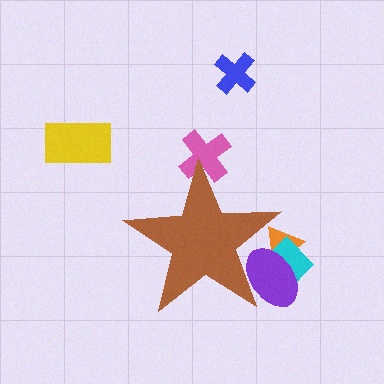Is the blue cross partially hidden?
No, the blue cross is fully visible.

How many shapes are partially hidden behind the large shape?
4 shapes are partially hidden.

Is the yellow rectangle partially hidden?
No, the yellow rectangle is fully visible.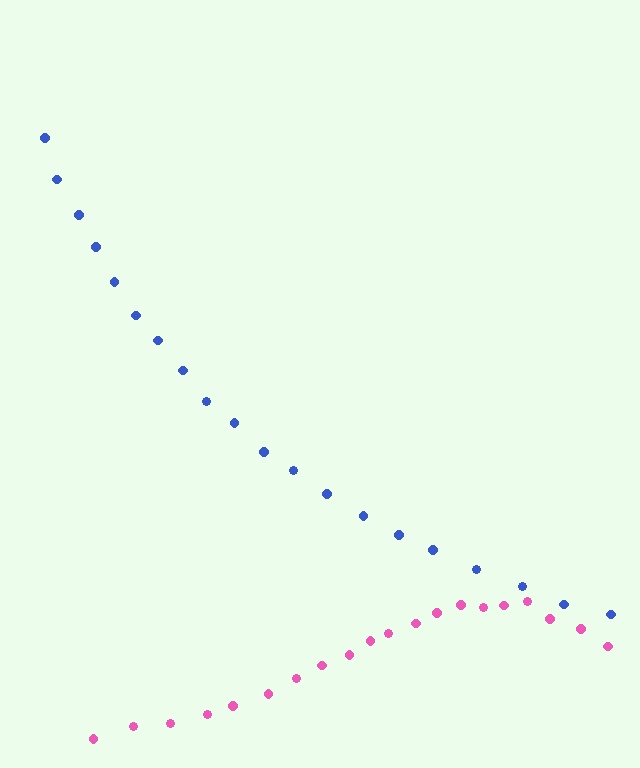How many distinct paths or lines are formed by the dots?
There are 2 distinct paths.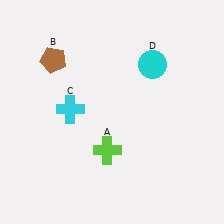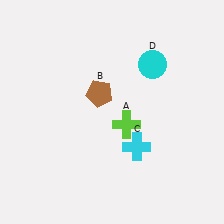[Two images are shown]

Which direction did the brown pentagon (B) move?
The brown pentagon (B) moved right.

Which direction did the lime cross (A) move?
The lime cross (A) moved up.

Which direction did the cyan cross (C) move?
The cyan cross (C) moved right.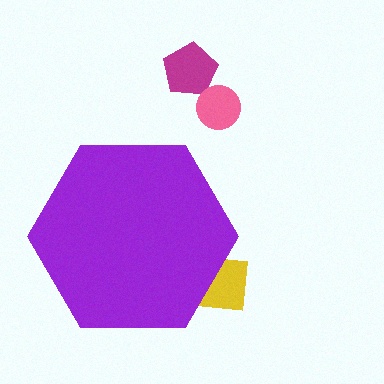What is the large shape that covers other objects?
A purple hexagon.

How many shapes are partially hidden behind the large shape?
1 shape is partially hidden.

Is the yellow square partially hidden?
Yes, the yellow square is partially hidden behind the purple hexagon.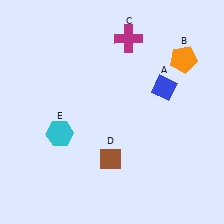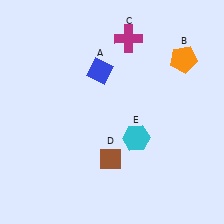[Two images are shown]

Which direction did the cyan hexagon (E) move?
The cyan hexagon (E) moved right.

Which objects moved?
The objects that moved are: the blue diamond (A), the cyan hexagon (E).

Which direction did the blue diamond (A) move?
The blue diamond (A) moved left.